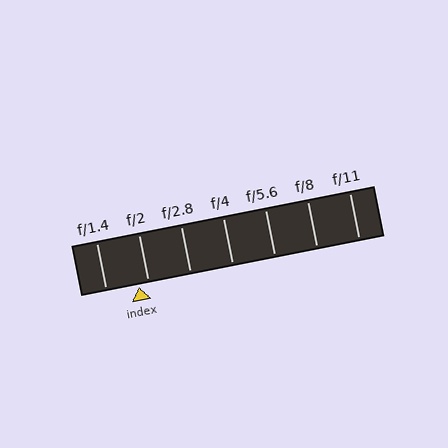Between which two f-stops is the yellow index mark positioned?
The index mark is between f/1.4 and f/2.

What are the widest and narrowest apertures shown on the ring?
The widest aperture shown is f/1.4 and the narrowest is f/11.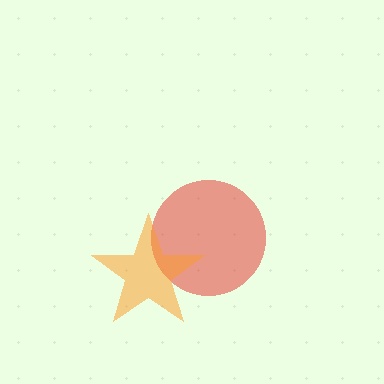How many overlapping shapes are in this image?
There are 2 overlapping shapes in the image.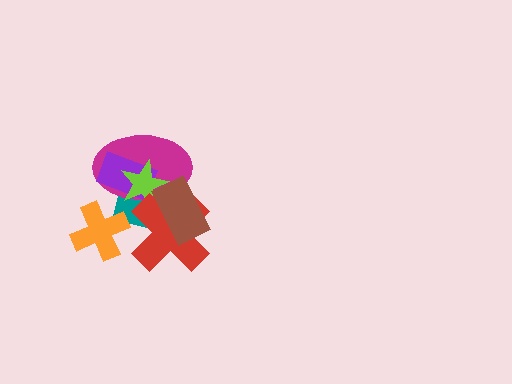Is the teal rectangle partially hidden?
Yes, it is partially covered by another shape.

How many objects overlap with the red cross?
4 objects overlap with the red cross.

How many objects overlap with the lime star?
5 objects overlap with the lime star.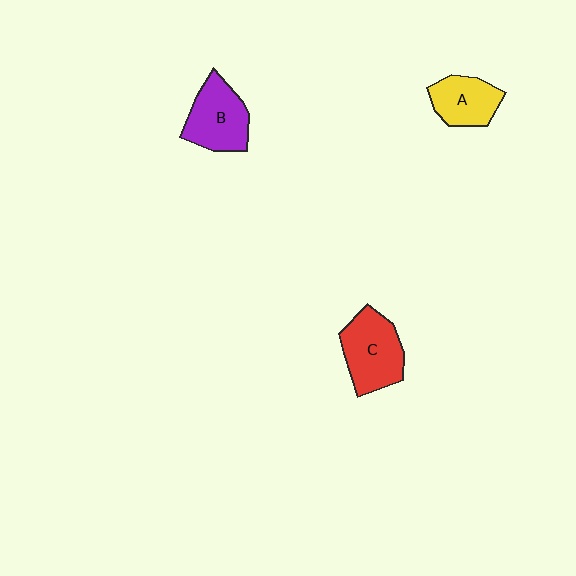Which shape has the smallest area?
Shape A (yellow).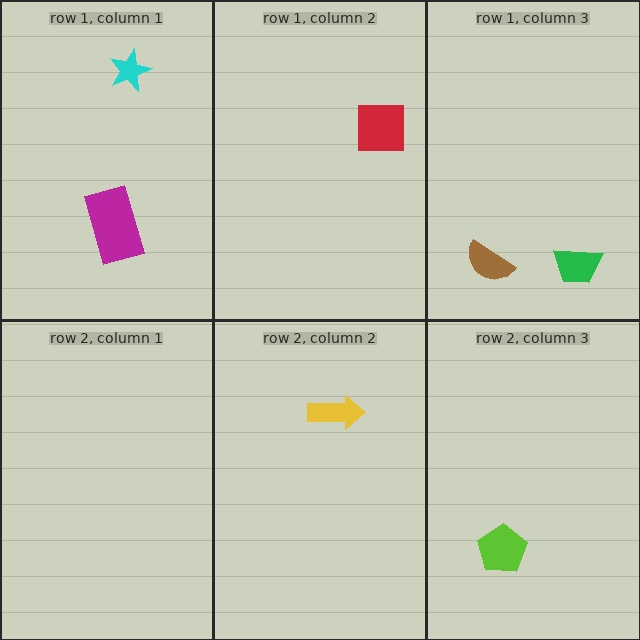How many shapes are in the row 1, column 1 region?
2.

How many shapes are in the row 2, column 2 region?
1.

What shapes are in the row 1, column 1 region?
The cyan star, the magenta rectangle.